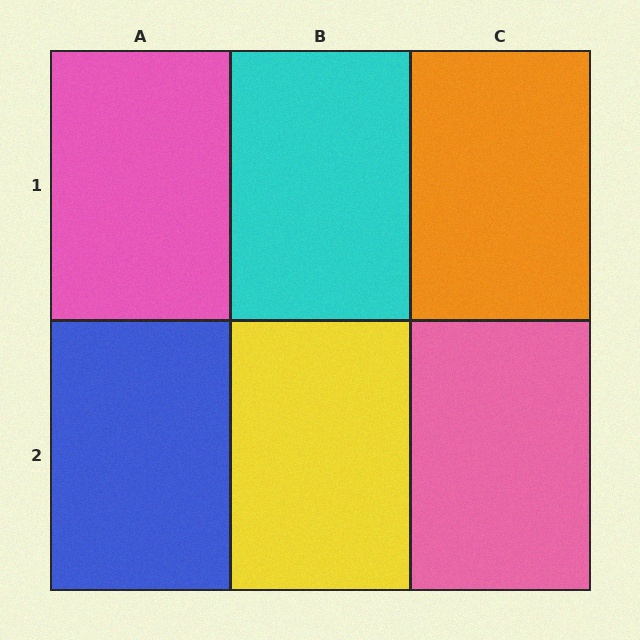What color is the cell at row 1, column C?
Orange.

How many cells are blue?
1 cell is blue.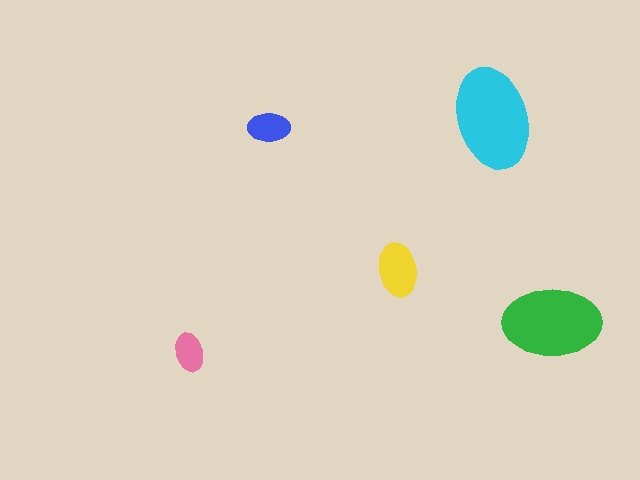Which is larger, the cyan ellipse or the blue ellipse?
The cyan one.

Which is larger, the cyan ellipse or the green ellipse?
The cyan one.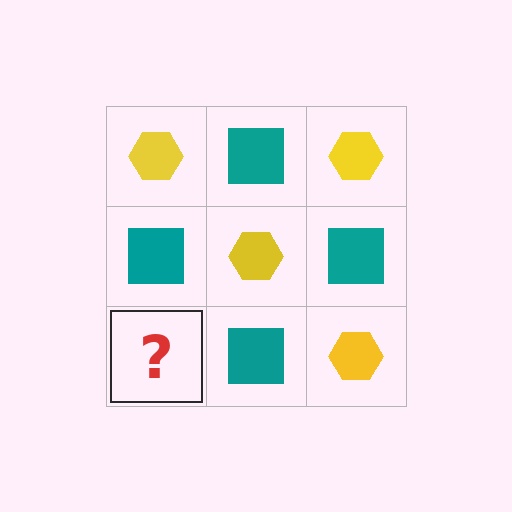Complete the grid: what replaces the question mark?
The question mark should be replaced with a yellow hexagon.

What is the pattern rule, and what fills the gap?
The rule is that it alternates yellow hexagon and teal square in a checkerboard pattern. The gap should be filled with a yellow hexagon.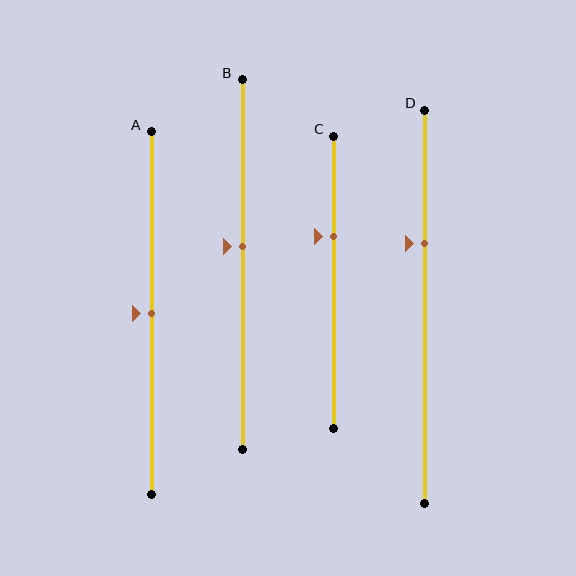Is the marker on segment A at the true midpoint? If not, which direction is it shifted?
Yes, the marker on segment A is at the true midpoint.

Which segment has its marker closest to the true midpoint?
Segment A has its marker closest to the true midpoint.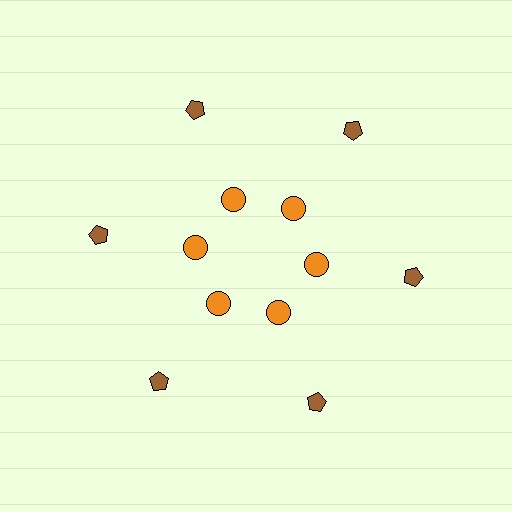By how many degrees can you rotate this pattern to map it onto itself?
The pattern maps onto itself every 60 degrees of rotation.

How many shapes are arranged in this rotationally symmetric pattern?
There are 12 shapes, arranged in 6 groups of 2.